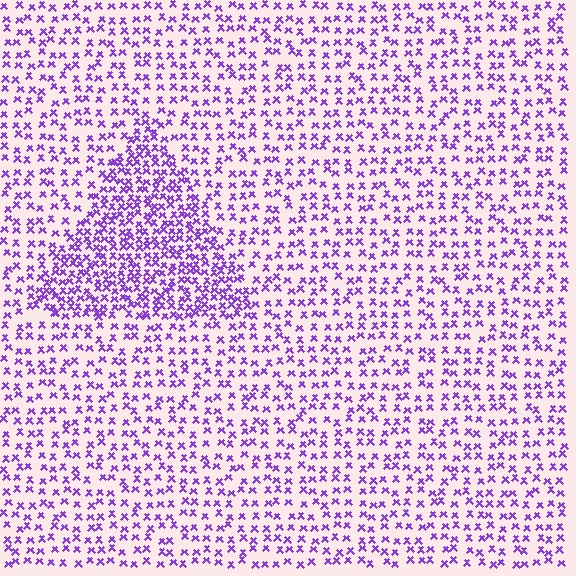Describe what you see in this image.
The image contains small purple elements arranged at two different densities. A triangle-shaped region is visible where the elements are more densely packed than the surrounding area.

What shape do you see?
I see a triangle.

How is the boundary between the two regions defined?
The boundary is defined by a change in element density (approximately 2.0x ratio). All elements are the same color, size, and shape.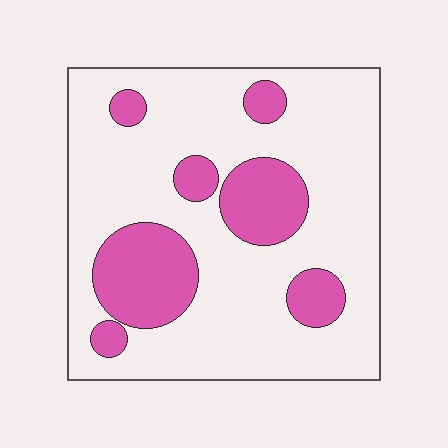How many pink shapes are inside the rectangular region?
7.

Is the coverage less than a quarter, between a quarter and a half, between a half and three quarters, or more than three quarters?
Less than a quarter.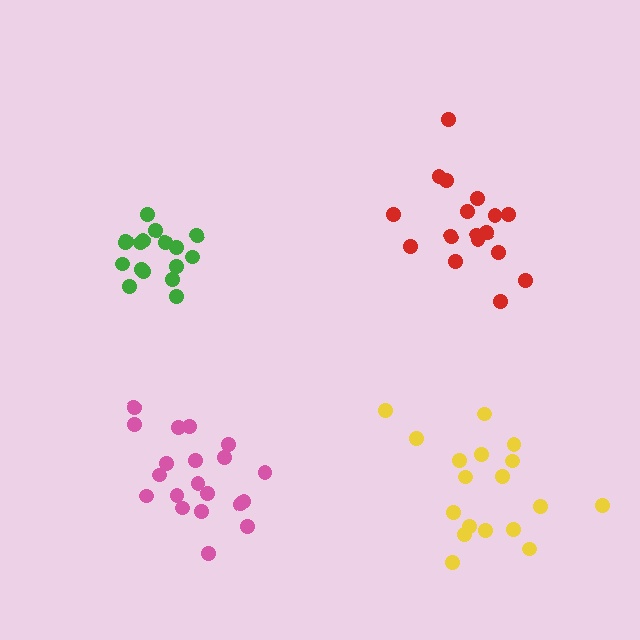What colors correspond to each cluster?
The clusters are colored: yellow, green, pink, red.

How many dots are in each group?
Group 1: 18 dots, Group 2: 17 dots, Group 3: 20 dots, Group 4: 17 dots (72 total).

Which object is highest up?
The red cluster is topmost.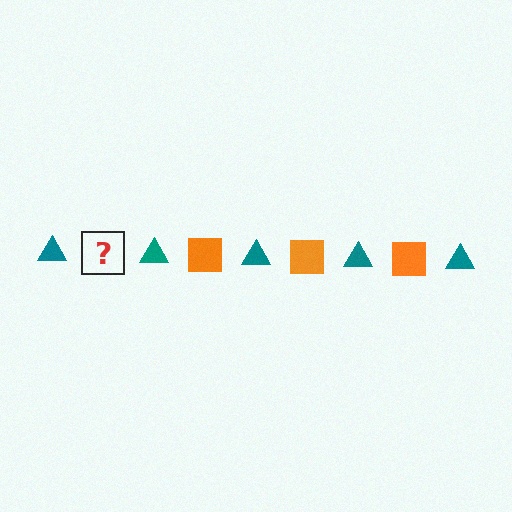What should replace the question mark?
The question mark should be replaced with an orange square.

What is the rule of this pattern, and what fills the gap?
The rule is that the pattern alternates between teal triangle and orange square. The gap should be filled with an orange square.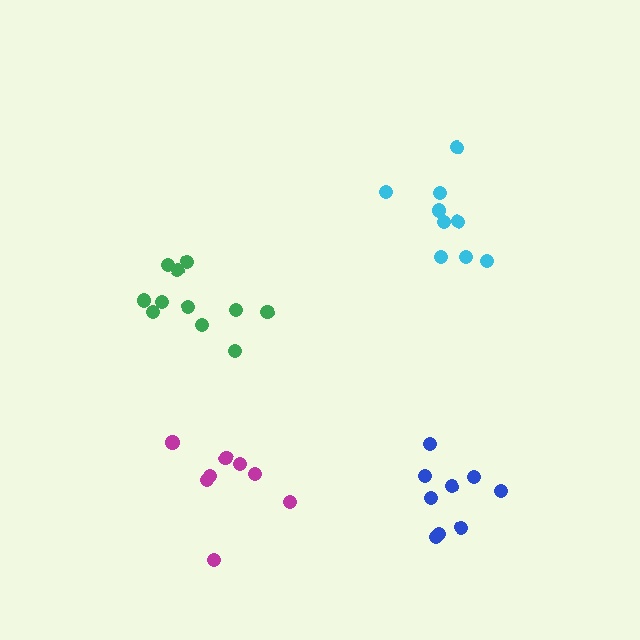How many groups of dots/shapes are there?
There are 4 groups.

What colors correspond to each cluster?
The clusters are colored: green, blue, cyan, magenta.